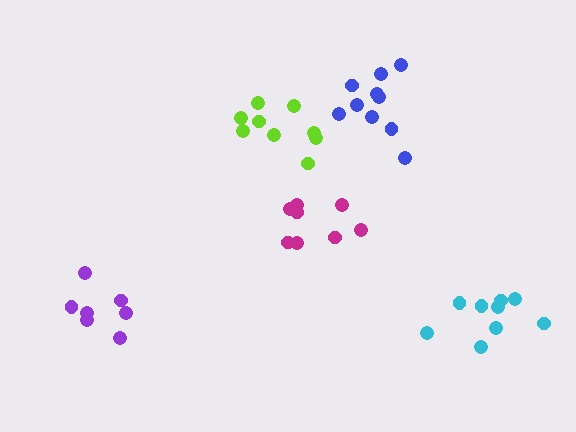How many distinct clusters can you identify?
There are 5 distinct clusters.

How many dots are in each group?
Group 1: 9 dots, Group 2: 7 dots, Group 3: 10 dots, Group 4: 9 dots, Group 5: 8 dots (43 total).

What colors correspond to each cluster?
The clusters are colored: cyan, purple, blue, lime, magenta.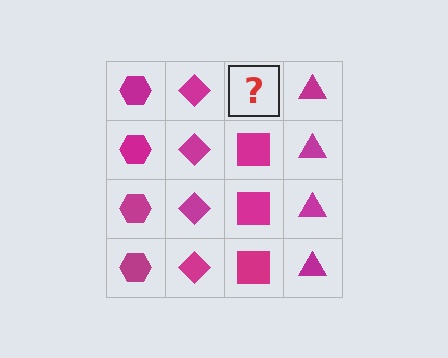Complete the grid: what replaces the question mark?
The question mark should be replaced with a magenta square.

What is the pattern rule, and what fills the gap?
The rule is that each column has a consistent shape. The gap should be filled with a magenta square.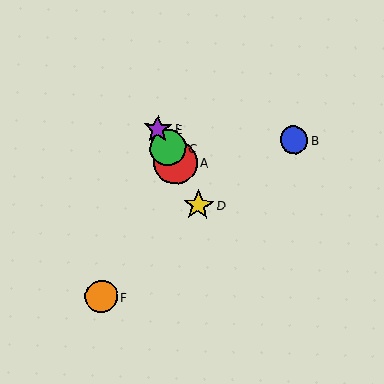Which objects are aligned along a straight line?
Objects A, C, D, E are aligned along a straight line.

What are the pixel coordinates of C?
Object C is at (168, 148).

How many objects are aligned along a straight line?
4 objects (A, C, D, E) are aligned along a straight line.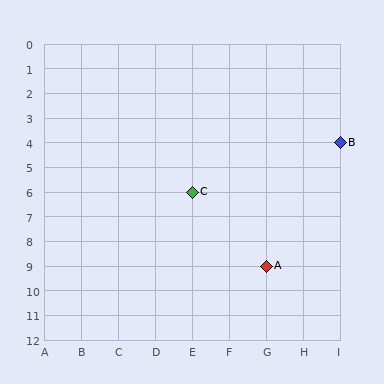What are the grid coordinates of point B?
Point B is at grid coordinates (I, 4).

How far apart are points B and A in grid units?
Points B and A are 2 columns and 5 rows apart (about 5.4 grid units diagonally).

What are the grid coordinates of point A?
Point A is at grid coordinates (G, 9).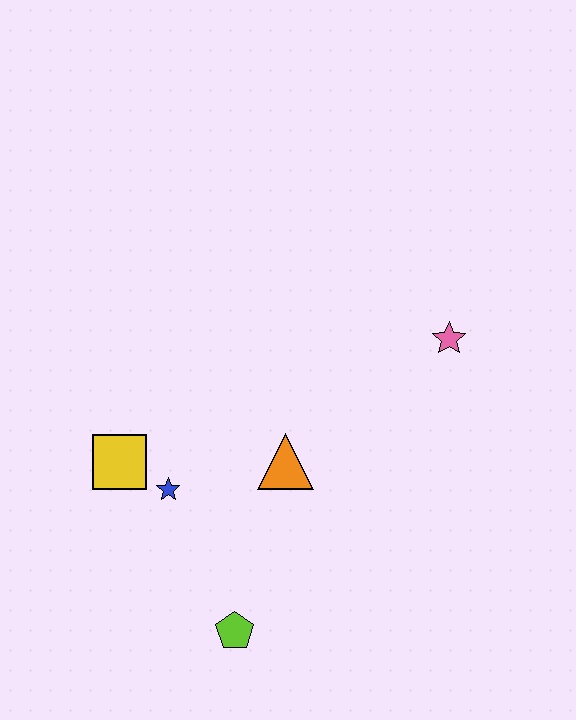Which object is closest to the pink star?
The orange triangle is closest to the pink star.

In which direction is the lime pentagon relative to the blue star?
The lime pentagon is below the blue star.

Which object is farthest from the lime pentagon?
The pink star is farthest from the lime pentagon.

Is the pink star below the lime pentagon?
No